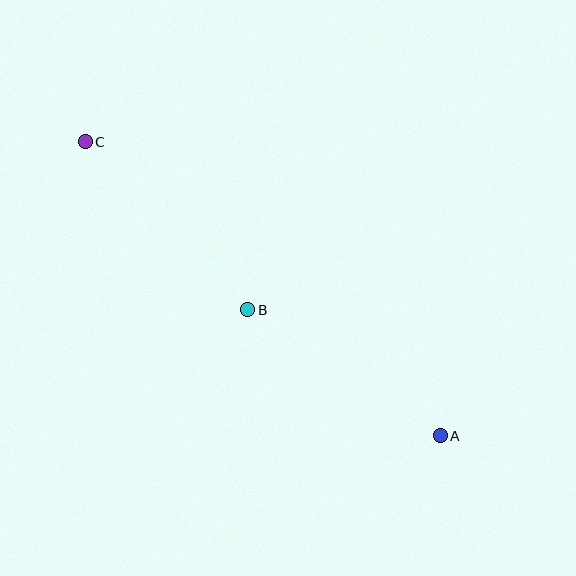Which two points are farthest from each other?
Points A and C are farthest from each other.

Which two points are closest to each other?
Points A and B are closest to each other.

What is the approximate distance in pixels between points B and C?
The distance between B and C is approximately 234 pixels.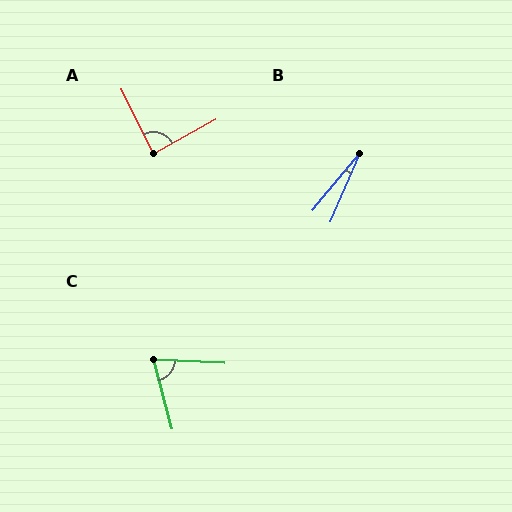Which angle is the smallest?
B, at approximately 16 degrees.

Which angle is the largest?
A, at approximately 87 degrees.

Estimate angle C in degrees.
Approximately 72 degrees.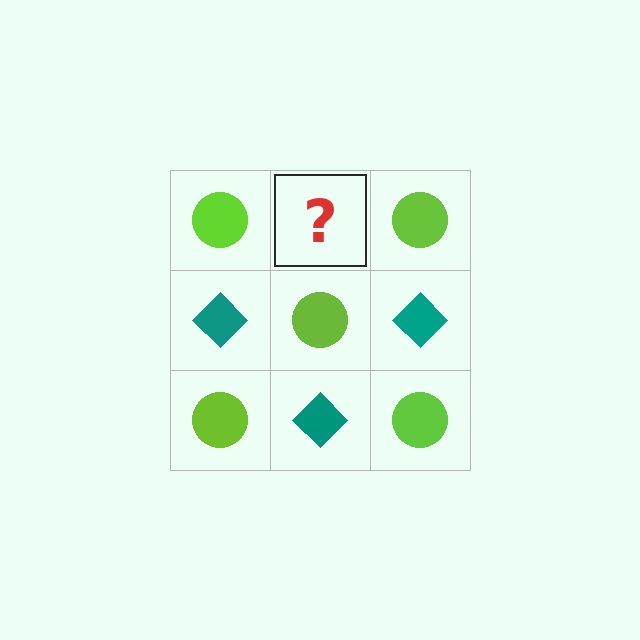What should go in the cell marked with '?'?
The missing cell should contain a teal diamond.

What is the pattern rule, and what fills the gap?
The rule is that it alternates lime circle and teal diamond in a checkerboard pattern. The gap should be filled with a teal diamond.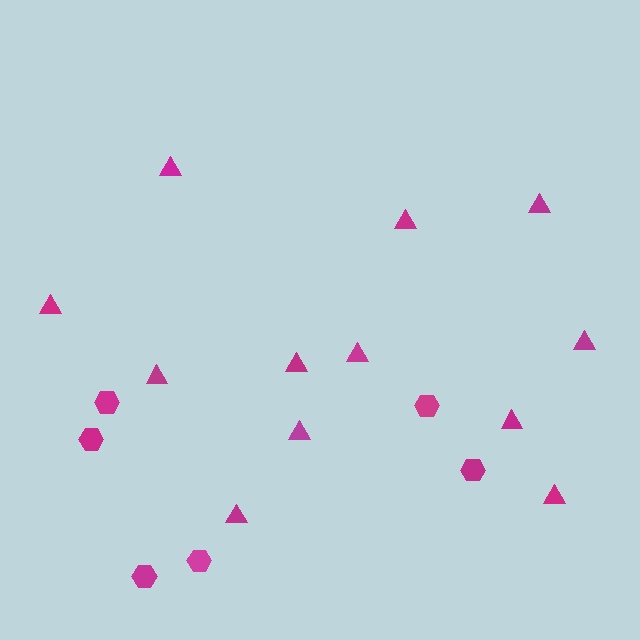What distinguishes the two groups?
There are 2 groups: one group of hexagons (6) and one group of triangles (12).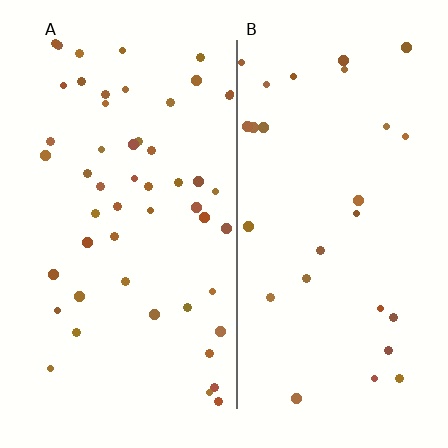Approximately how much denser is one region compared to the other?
Approximately 1.9× — region A over region B.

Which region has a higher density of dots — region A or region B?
A (the left).